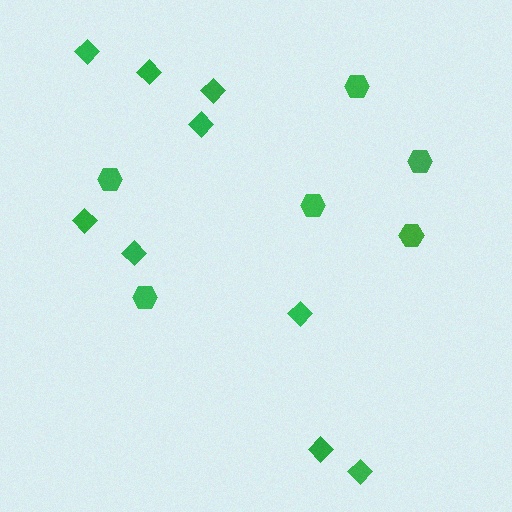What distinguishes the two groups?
There are 2 groups: one group of diamonds (9) and one group of hexagons (6).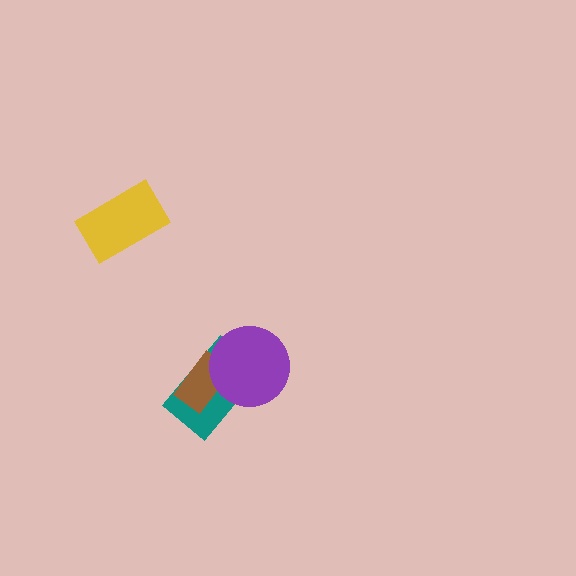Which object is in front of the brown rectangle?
The purple circle is in front of the brown rectangle.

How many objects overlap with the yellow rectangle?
0 objects overlap with the yellow rectangle.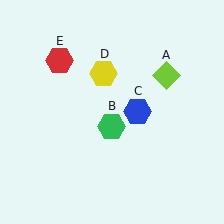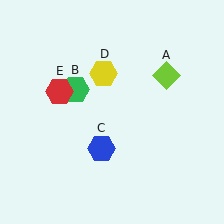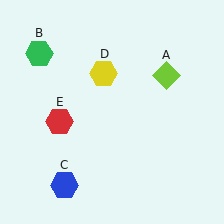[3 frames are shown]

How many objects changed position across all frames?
3 objects changed position: green hexagon (object B), blue hexagon (object C), red hexagon (object E).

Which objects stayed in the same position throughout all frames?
Lime diamond (object A) and yellow hexagon (object D) remained stationary.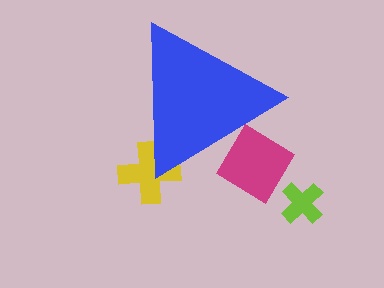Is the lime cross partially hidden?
No, the lime cross is fully visible.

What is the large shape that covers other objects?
A blue triangle.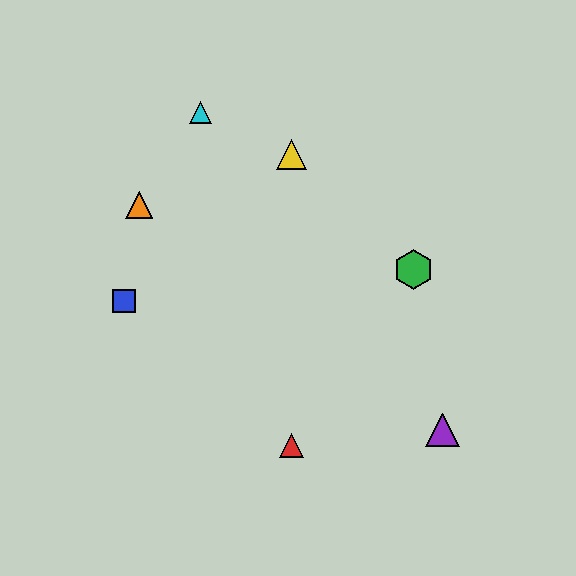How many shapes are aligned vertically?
2 shapes (the red triangle, the yellow triangle) are aligned vertically.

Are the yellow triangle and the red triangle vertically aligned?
Yes, both are at x≈292.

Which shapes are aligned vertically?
The red triangle, the yellow triangle are aligned vertically.